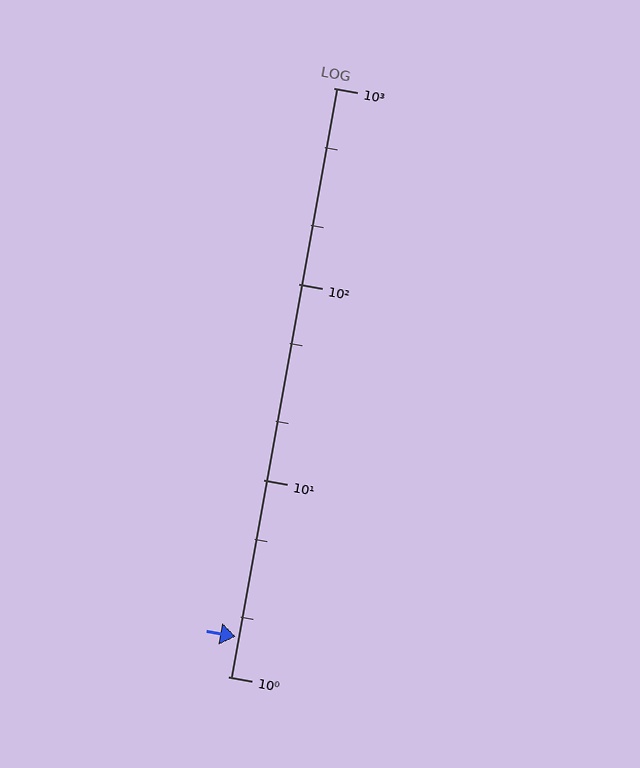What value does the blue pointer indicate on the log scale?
The pointer indicates approximately 1.6.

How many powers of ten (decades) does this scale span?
The scale spans 3 decades, from 1 to 1000.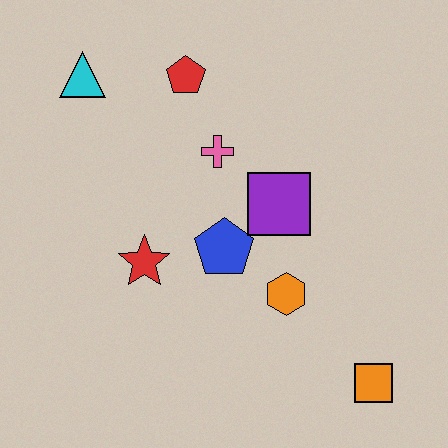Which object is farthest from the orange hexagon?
The cyan triangle is farthest from the orange hexagon.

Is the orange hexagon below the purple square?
Yes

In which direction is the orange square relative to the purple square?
The orange square is below the purple square.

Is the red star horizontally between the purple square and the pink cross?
No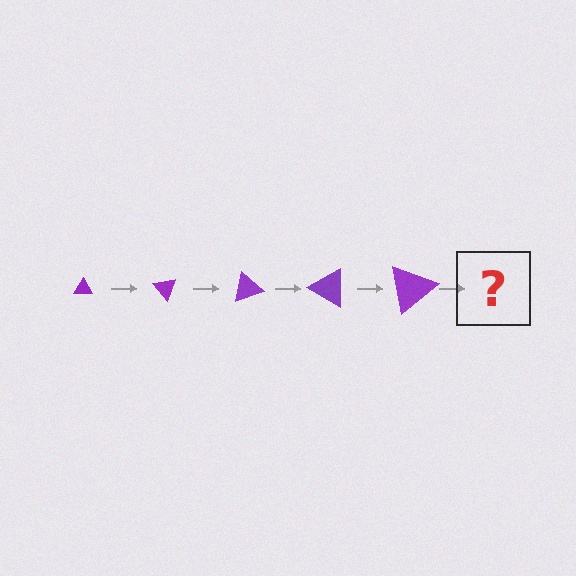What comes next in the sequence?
The next element should be a triangle, larger than the previous one and rotated 250 degrees from the start.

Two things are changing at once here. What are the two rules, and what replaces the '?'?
The two rules are that the triangle grows larger each step and it rotates 50 degrees each step. The '?' should be a triangle, larger than the previous one and rotated 250 degrees from the start.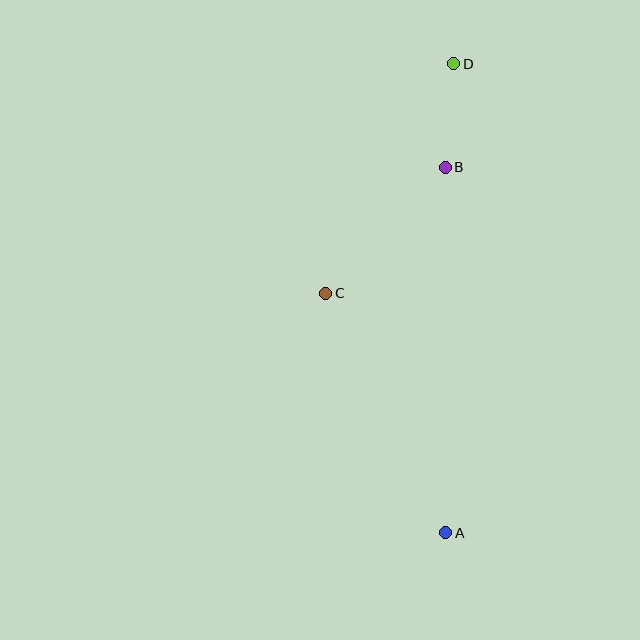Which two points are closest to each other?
Points B and D are closest to each other.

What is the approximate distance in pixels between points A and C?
The distance between A and C is approximately 268 pixels.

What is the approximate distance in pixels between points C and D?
The distance between C and D is approximately 263 pixels.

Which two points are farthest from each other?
Points A and D are farthest from each other.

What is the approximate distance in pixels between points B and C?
The distance between B and C is approximately 174 pixels.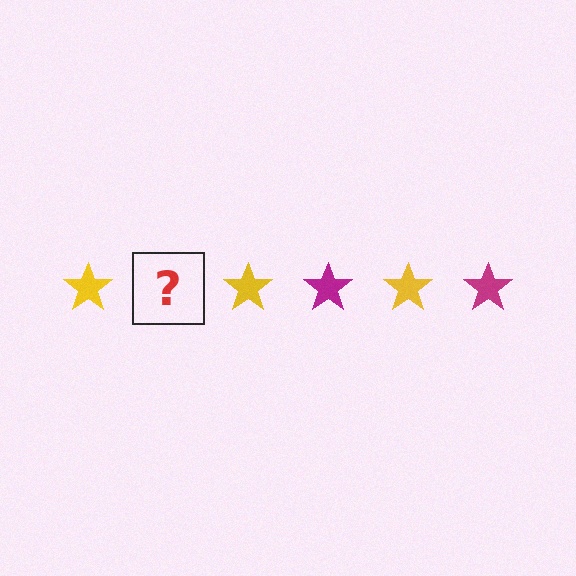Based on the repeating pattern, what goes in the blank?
The blank should be a magenta star.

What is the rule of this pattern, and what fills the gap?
The rule is that the pattern cycles through yellow, magenta stars. The gap should be filled with a magenta star.